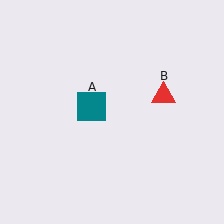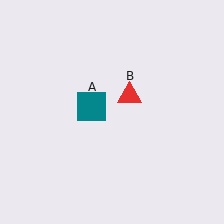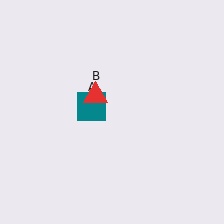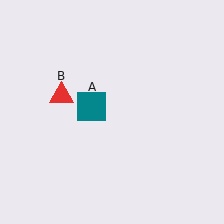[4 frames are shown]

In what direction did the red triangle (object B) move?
The red triangle (object B) moved left.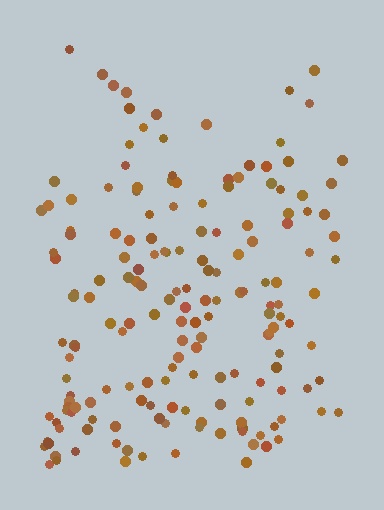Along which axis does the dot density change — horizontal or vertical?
Vertical.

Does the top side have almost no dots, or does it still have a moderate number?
Still a moderate number, just noticeably fewer than the bottom.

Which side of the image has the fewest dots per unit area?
The top.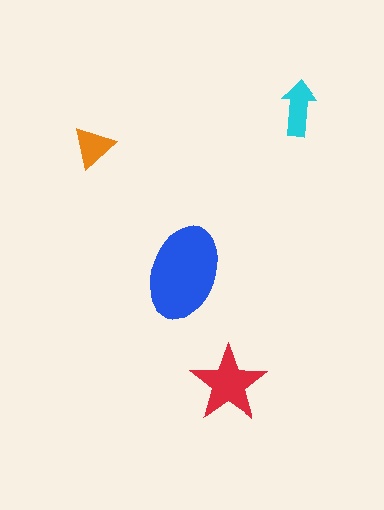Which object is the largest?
The blue ellipse.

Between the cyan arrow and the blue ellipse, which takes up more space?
The blue ellipse.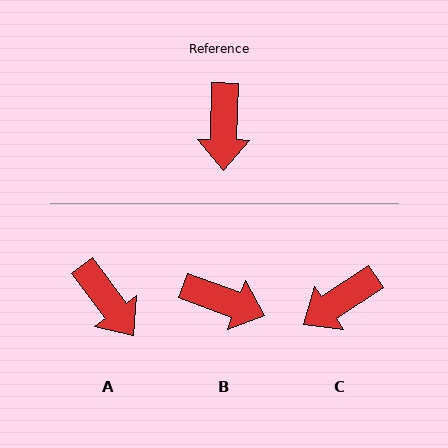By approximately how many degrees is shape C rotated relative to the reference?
Approximately 55 degrees clockwise.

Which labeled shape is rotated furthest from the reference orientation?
B, about 71 degrees away.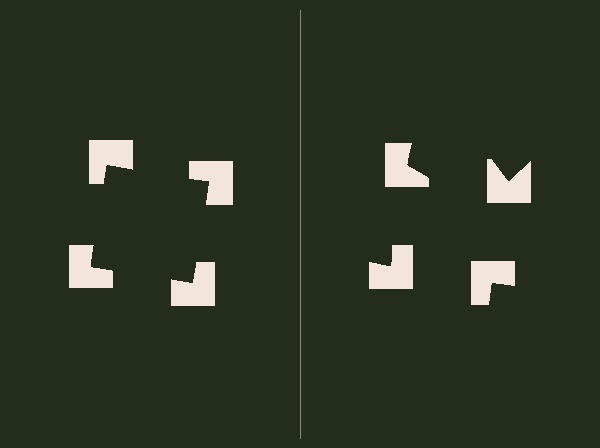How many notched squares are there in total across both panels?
8 — 4 on each side.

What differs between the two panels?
The notched squares are positioned identically on both sides; only the wedge orientations differ. On the left they align to a square; on the right they are misaligned.